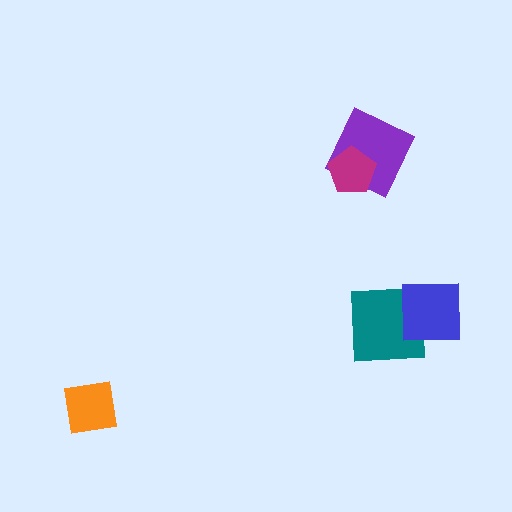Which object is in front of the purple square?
The magenta pentagon is in front of the purple square.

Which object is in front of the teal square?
The blue square is in front of the teal square.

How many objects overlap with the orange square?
0 objects overlap with the orange square.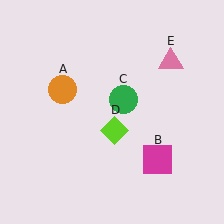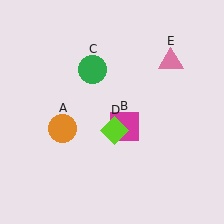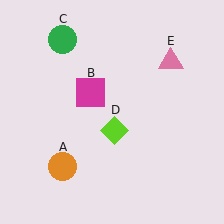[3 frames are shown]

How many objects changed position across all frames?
3 objects changed position: orange circle (object A), magenta square (object B), green circle (object C).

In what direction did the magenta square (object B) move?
The magenta square (object B) moved up and to the left.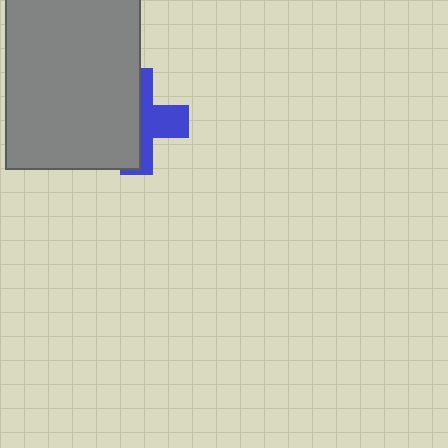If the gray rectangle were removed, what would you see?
You would see the complete blue cross.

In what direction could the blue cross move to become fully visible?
The blue cross could move right. That would shift it out from behind the gray rectangle entirely.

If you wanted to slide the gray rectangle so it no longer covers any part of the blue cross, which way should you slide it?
Slide it left — that is the most direct way to separate the two shapes.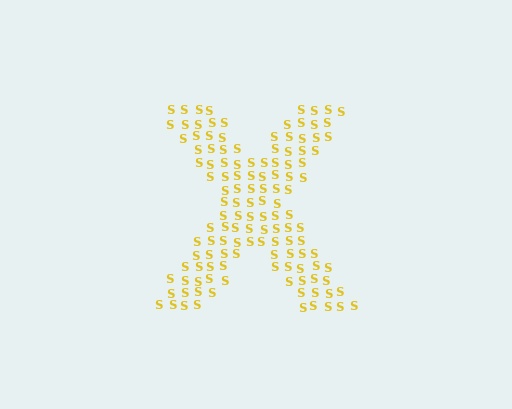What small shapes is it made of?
It is made of small letter S's.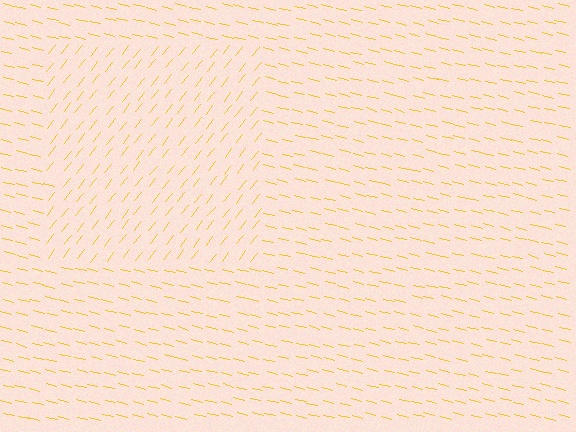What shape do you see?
I see a rectangle.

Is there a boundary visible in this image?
Yes, there is a texture boundary formed by a change in line orientation.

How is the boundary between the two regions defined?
The boundary is defined purely by a change in line orientation (approximately 65 degrees difference). All lines are the same color and thickness.